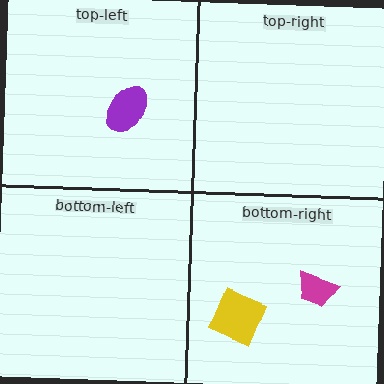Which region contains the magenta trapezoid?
The bottom-right region.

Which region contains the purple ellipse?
The top-left region.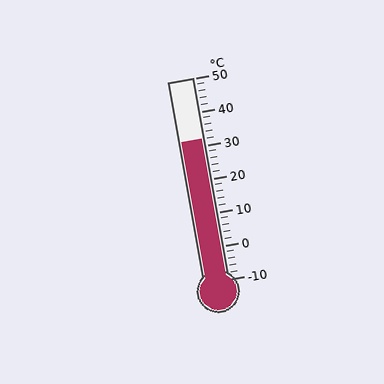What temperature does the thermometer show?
The thermometer shows approximately 32°C.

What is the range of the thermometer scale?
The thermometer scale ranges from -10°C to 50°C.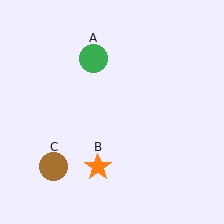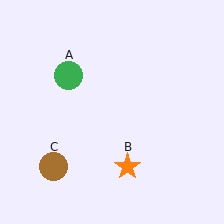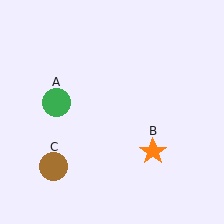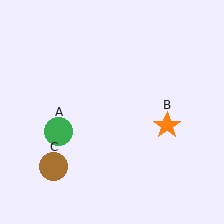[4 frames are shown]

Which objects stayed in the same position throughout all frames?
Brown circle (object C) remained stationary.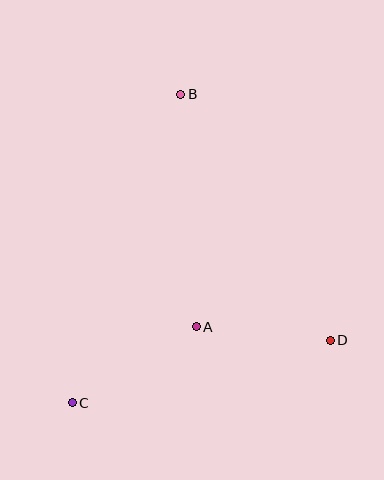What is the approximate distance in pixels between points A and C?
The distance between A and C is approximately 145 pixels.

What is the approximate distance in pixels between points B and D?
The distance between B and D is approximately 288 pixels.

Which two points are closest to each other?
Points A and D are closest to each other.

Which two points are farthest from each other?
Points B and C are farthest from each other.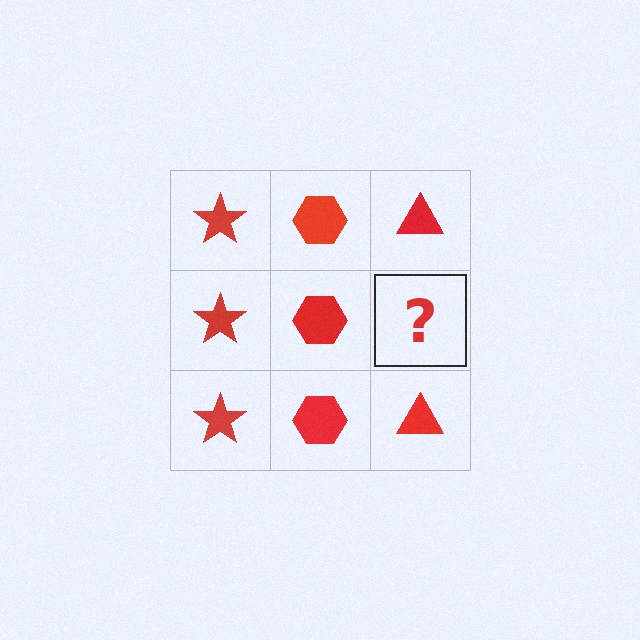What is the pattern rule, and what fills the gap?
The rule is that each column has a consistent shape. The gap should be filled with a red triangle.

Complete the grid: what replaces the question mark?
The question mark should be replaced with a red triangle.